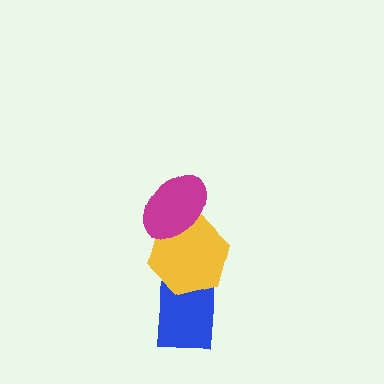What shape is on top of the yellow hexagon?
The magenta ellipse is on top of the yellow hexagon.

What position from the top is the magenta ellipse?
The magenta ellipse is 1st from the top.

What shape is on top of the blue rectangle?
The yellow hexagon is on top of the blue rectangle.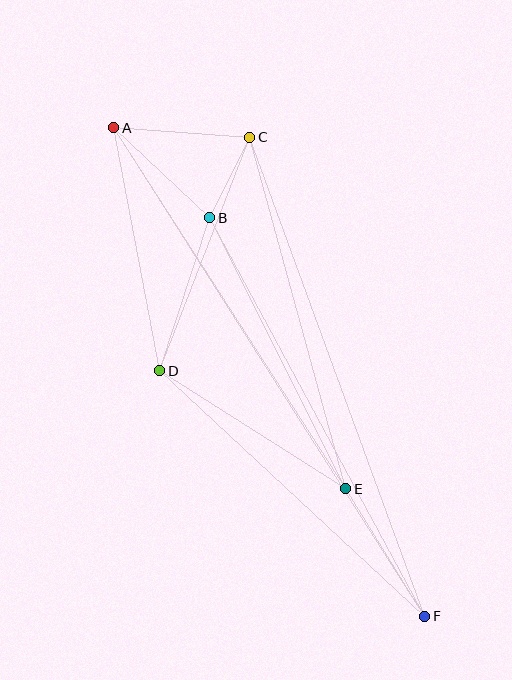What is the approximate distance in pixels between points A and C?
The distance between A and C is approximately 136 pixels.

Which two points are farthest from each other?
Points A and F are farthest from each other.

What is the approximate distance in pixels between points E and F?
The distance between E and F is approximately 150 pixels.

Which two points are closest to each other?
Points B and C are closest to each other.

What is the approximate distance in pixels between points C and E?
The distance between C and E is approximately 364 pixels.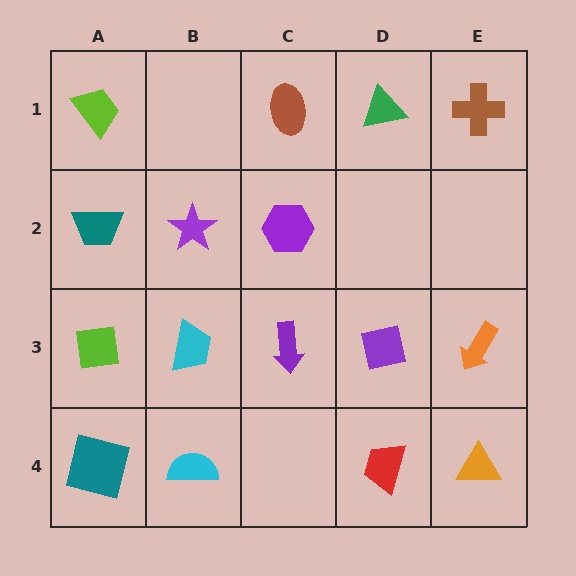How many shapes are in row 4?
4 shapes.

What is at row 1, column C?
A brown ellipse.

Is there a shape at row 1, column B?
No, that cell is empty.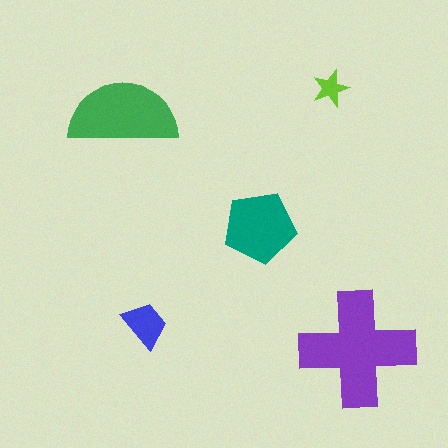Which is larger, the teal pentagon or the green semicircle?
The green semicircle.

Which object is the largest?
The purple cross.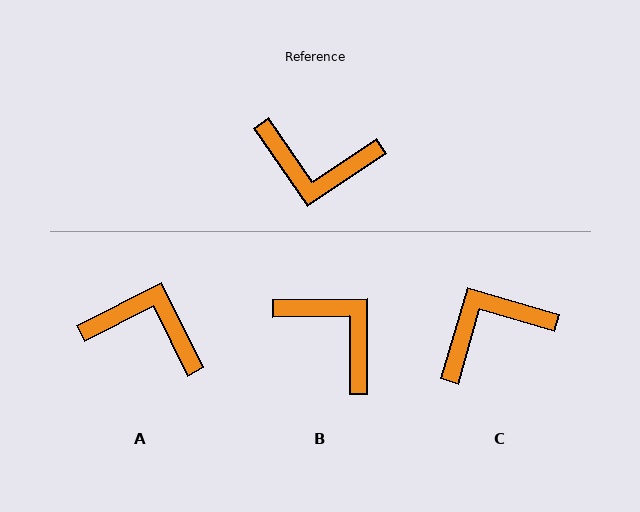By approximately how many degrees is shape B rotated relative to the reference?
Approximately 146 degrees counter-clockwise.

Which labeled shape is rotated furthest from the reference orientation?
A, about 172 degrees away.